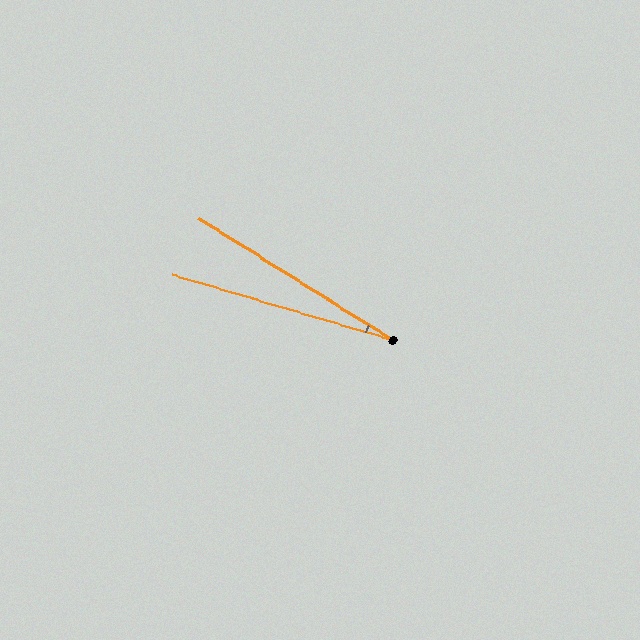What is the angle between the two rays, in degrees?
Approximately 16 degrees.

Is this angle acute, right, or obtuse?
It is acute.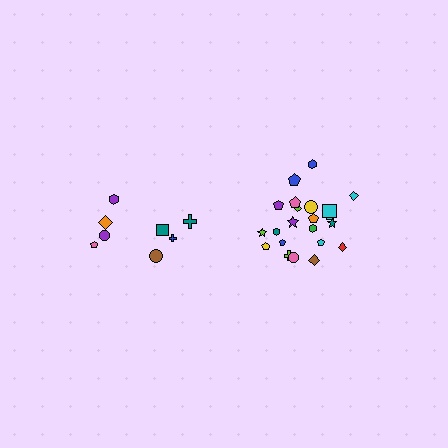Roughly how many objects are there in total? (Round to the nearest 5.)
Roughly 30 objects in total.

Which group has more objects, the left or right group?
The right group.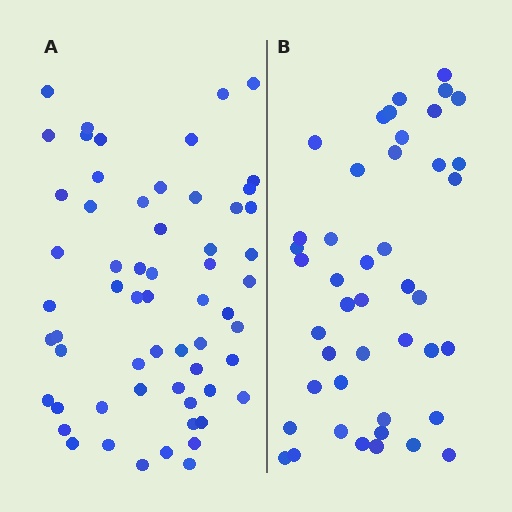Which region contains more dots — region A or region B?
Region A (the left region) has more dots.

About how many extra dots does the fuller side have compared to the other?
Region A has approximately 15 more dots than region B.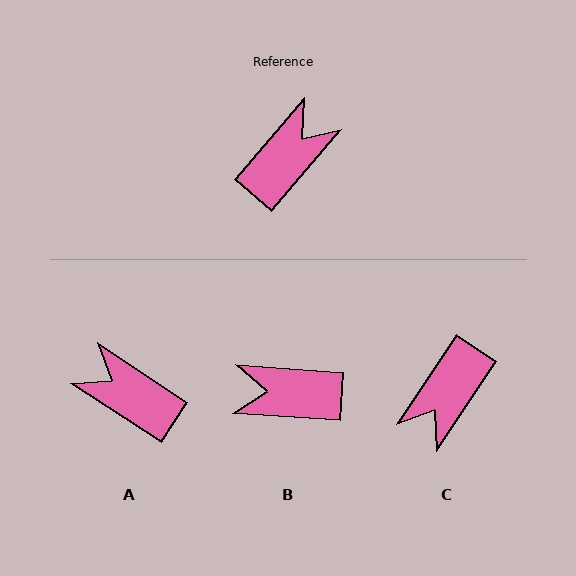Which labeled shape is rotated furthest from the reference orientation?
C, about 173 degrees away.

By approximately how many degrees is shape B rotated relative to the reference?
Approximately 127 degrees counter-clockwise.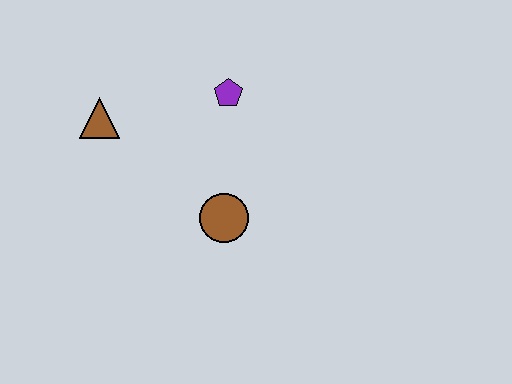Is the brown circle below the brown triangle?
Yes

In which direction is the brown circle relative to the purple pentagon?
The brown circle is below the purple pentagon.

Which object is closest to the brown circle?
The purple pentagon is closest to the brown circle.